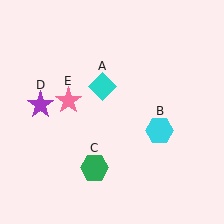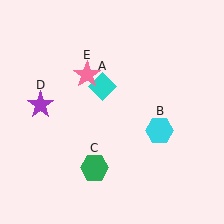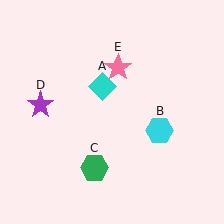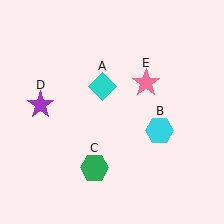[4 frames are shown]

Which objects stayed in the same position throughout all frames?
Cyan diamond (object A) and cyan hexagon (object B) and green hexagon (object C) and purple star (object D) remained stationary.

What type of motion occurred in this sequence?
The pink star (object E) rotated clockwise around the center of the scene.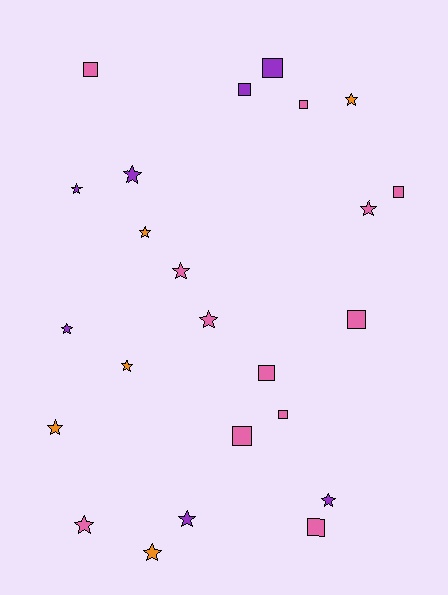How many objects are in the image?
There are 24 objects.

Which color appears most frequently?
Pink, with 12 objects.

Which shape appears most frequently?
Star, with 14 objects.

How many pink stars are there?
There are 4 pink stars.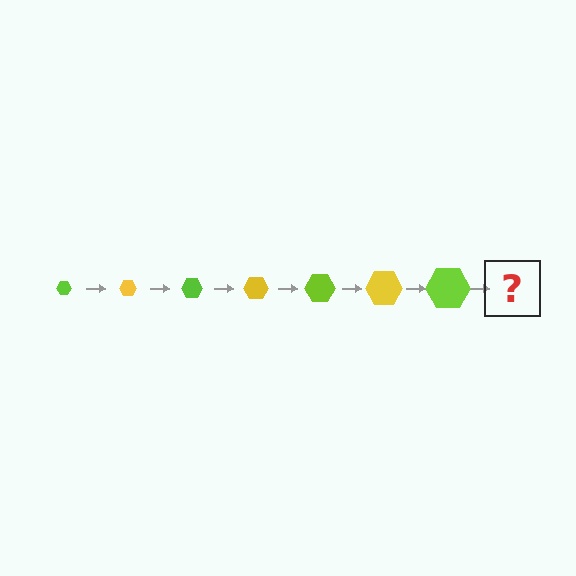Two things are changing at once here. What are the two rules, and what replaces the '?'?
The two rules are that the hexagon grows larger each step and the color cycles through lime and yellow. The '?' should be a yellow hexagon, larger than the previous one.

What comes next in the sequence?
The next element should be a yellow hexagon, larger than the previous one.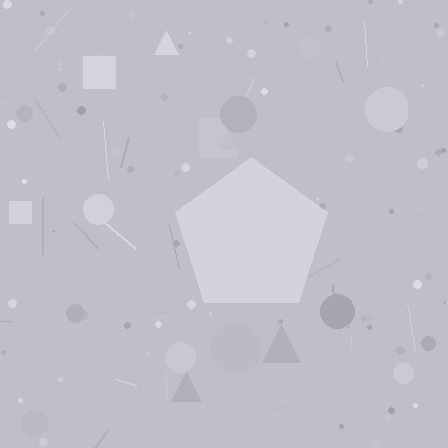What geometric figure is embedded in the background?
A pentagon is embedded in the background.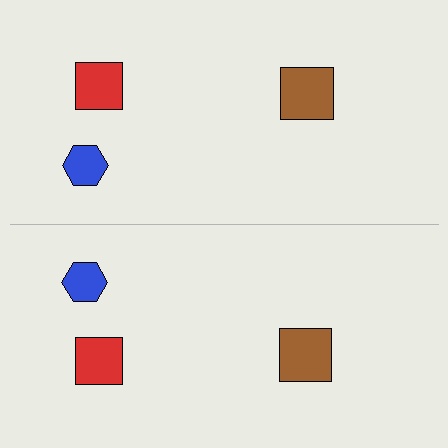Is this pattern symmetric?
Yes, this pattern has bilateral (reflection) symmetry.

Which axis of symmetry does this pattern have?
The pattern has a horizontal axis of symmetry running through the center of the image.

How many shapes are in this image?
There are 6 shapes in this image.